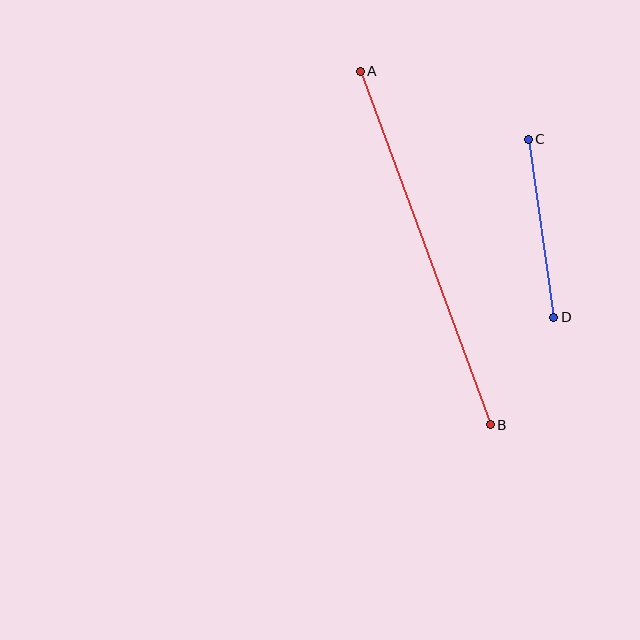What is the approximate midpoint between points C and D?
The midpoint is at approximately (541, 228) pixels.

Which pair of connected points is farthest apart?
Points A and B are farthest apart.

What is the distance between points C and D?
The distance is approximately 179 pixels.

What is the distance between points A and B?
The distance is approximately 377 pixels.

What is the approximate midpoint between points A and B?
The midpoint is at approximately (425, 248) pixels.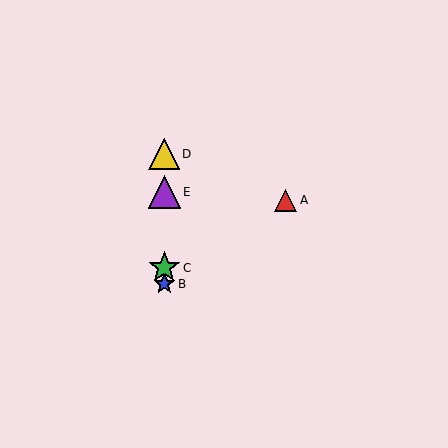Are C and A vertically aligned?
No, C is at x≈164 and A is at x≈286.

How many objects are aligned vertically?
4 objects (B, C, D, E) are aligned vertically.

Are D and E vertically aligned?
Yes, both are at x≈164.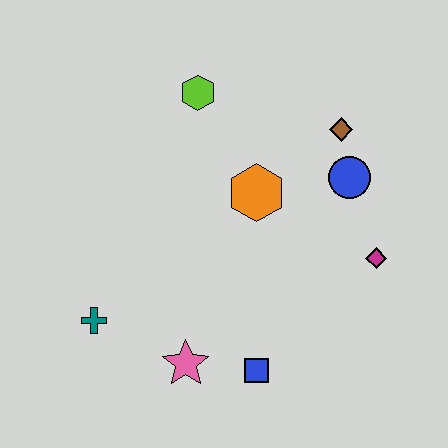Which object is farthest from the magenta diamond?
The teal cross is farthest from the magenta diamond.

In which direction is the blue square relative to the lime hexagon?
The blue square is below the lime hexagon.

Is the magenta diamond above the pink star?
Yes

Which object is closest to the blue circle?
The brown diamond is closest to the blue circle.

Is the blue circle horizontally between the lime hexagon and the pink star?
No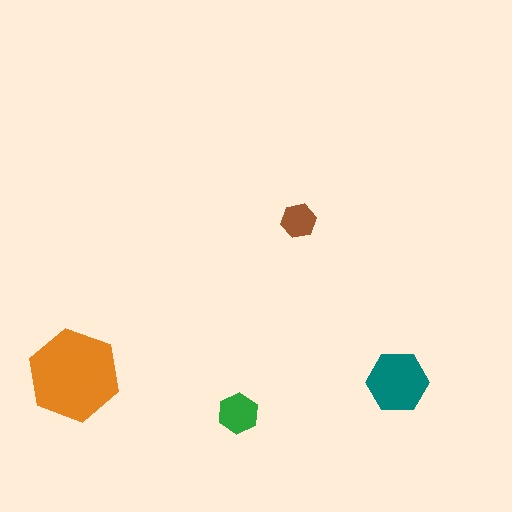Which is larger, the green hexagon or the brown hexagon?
The green one.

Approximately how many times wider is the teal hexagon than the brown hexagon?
About 2 times wider.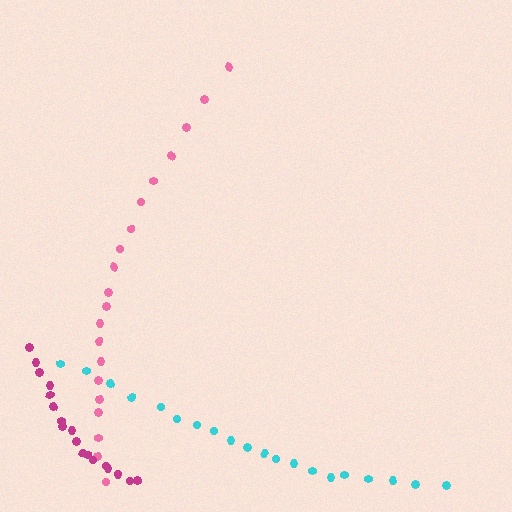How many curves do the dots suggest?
There are 3 distinct paths.